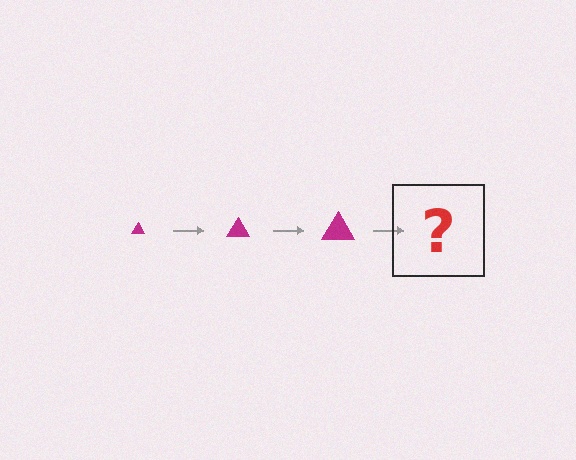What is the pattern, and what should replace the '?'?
The pattern is that the triangle gets progressively larger each step. The '?' should be a magenta triangle, larger than the previous one.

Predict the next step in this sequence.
The next step is a magenta triangle, larger than the previous one.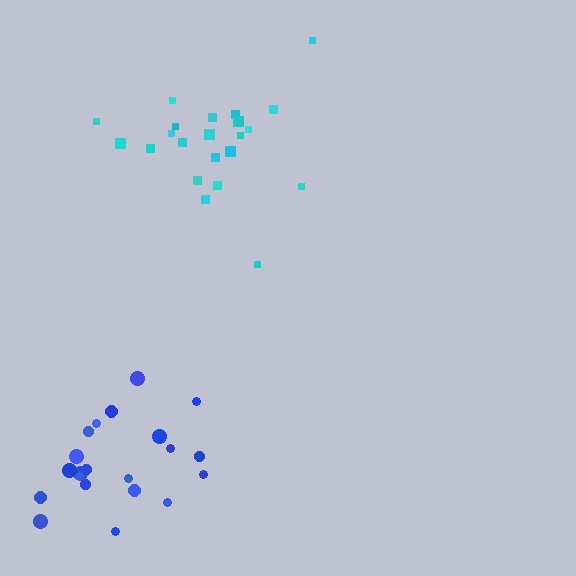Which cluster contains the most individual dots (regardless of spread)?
Cyan (22).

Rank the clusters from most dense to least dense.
blue, cyan.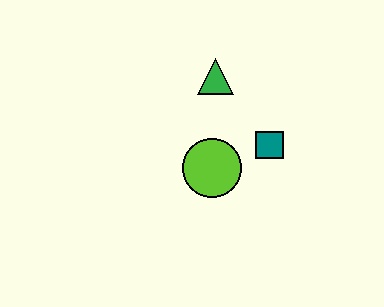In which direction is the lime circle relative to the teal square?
The lime circle is to the left of the teal square.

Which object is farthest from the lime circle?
The green triangle is farthest from the lime circle.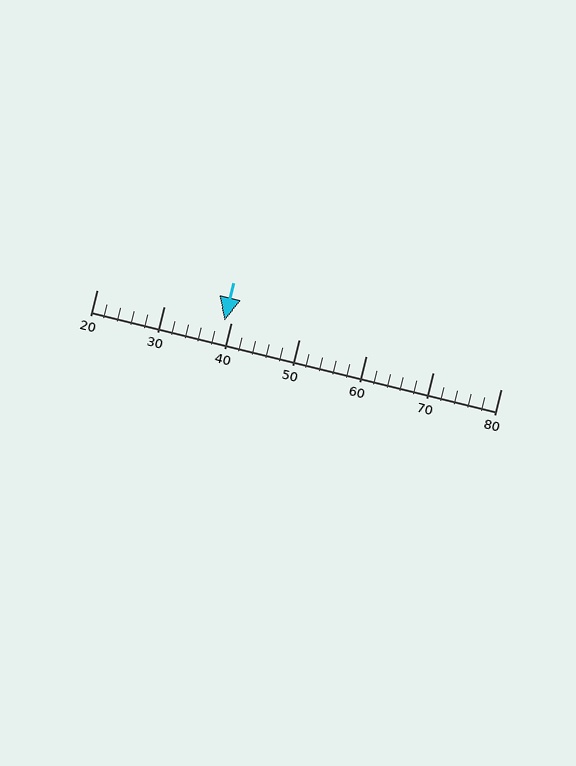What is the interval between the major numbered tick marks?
The major tick marks are spaced 10 units apart.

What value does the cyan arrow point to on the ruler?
The cyan arrow points to approximately 39.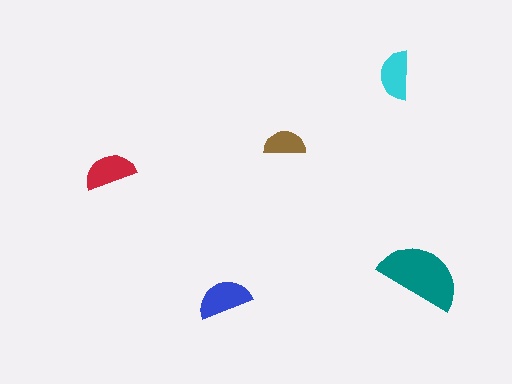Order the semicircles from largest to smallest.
the teal one, the blue one, the red one, the cyan one, the brown one.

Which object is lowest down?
The blue semicircle is bottommost.